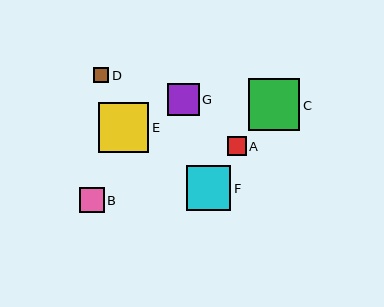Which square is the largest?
Square C is the largest with a size of approximately 52 pixels.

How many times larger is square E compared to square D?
Square E is approximately 3.2 times the size of square D.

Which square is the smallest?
Square D is the smallest with a size of approximately 15 pixels.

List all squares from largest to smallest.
From largest to smallest: C, E, F, G, B, A, D.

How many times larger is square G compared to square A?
Square G is approximately 1.7 times the size of square A.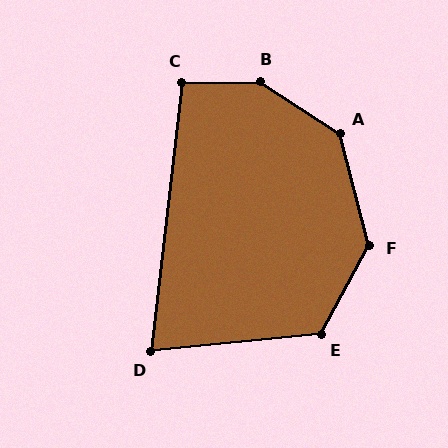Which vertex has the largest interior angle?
B, at approximately 146 degrees.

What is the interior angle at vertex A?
Approximately 138 degrees (obtuse).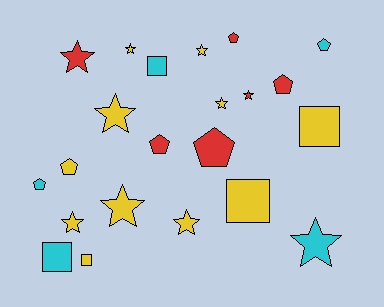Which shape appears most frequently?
Star, with 10 objects.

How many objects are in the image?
There are 22 objects.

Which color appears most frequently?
Yellow, with 11 objects.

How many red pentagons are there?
There are 4 red pentagons.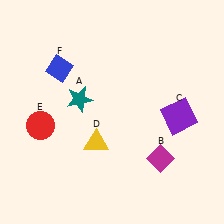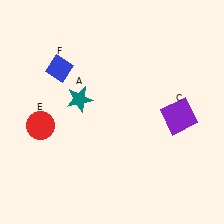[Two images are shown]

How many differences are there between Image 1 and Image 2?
There are 2 differences between the two images.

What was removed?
The yellow triangle (D), the magenta diamond (B) were removed in Image 2.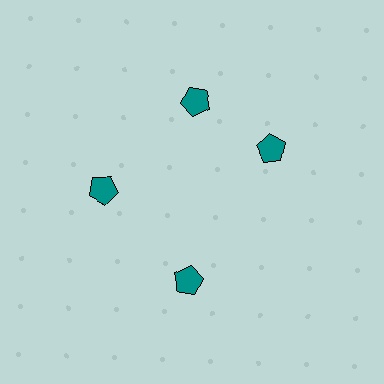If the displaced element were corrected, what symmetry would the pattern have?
It would have 4-fold rotational symmetry — the pattern would map onto itself every 90 degrees.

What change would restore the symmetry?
The symmetry would be restored by rotating it back into even spacing with its neighbors so that all 4 pentagons sit at equal angles and equal distance from the center.